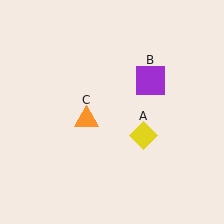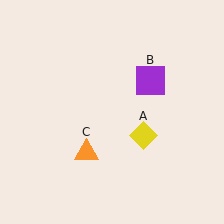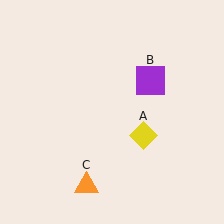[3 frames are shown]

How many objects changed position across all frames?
1 object changed position: orange triangle (object C).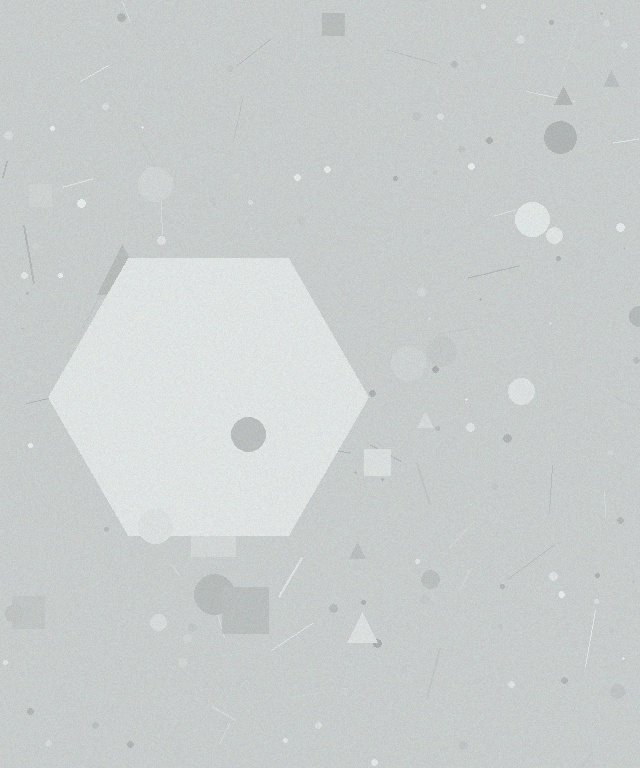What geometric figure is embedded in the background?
A hexagon is embedded in the background.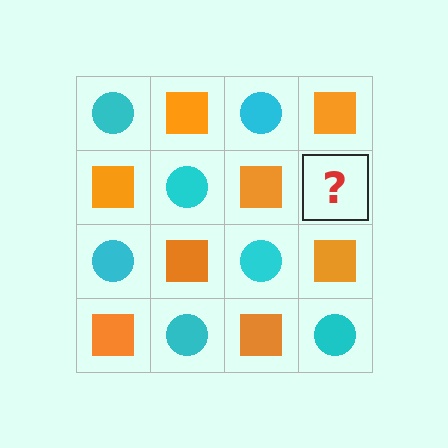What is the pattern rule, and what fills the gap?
The rule is that it alternates cyan circle and orange square in a checkerboard pattern. The gap should be filled with a cyan circle.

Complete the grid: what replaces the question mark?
The question mark should be replaced with a cyan circle.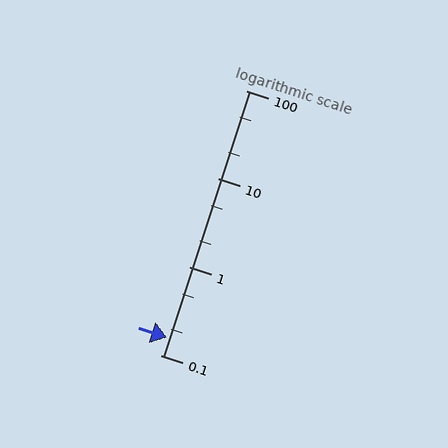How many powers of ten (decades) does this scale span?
The scale spans 3 decades, from 0.1 to 100.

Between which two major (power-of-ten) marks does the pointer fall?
The pointer is between 0.1 and 1.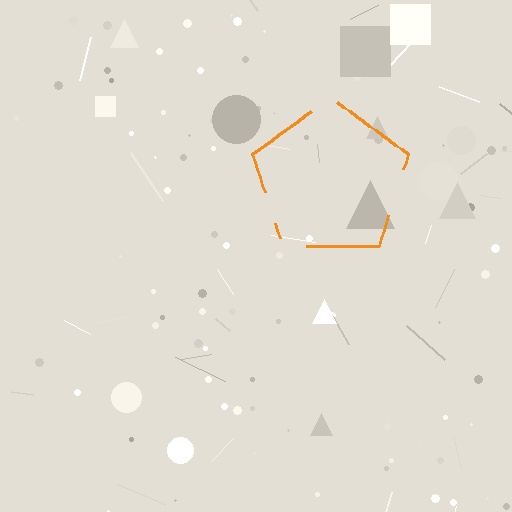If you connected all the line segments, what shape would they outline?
They would outline a pentagon.